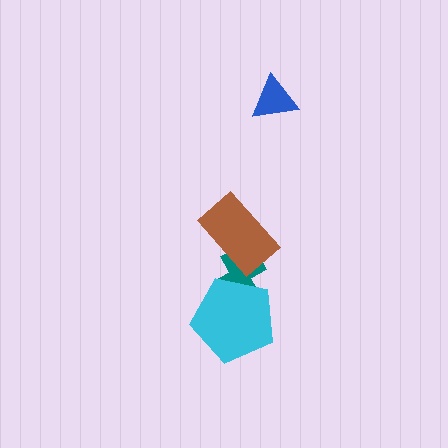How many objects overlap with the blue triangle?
0 objects overlap with the blue triangle.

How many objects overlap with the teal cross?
2 objects overlap with the teal cross.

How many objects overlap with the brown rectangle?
1 object overlaps with the brown rectangle.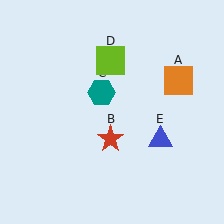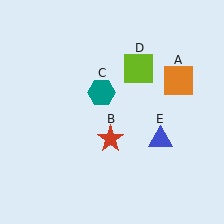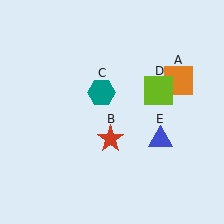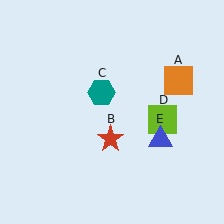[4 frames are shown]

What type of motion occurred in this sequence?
The lime square (object D) rotated clockwise around the center of the scene.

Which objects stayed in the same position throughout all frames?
Orange square (object A) and red star (object B) and teal hexagon (object C) and blue triangle (object E) remained stationary.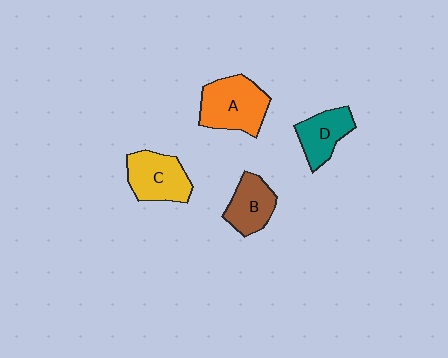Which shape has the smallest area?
Shape D (teal).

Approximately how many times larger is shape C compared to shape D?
Approximately 1.2 times.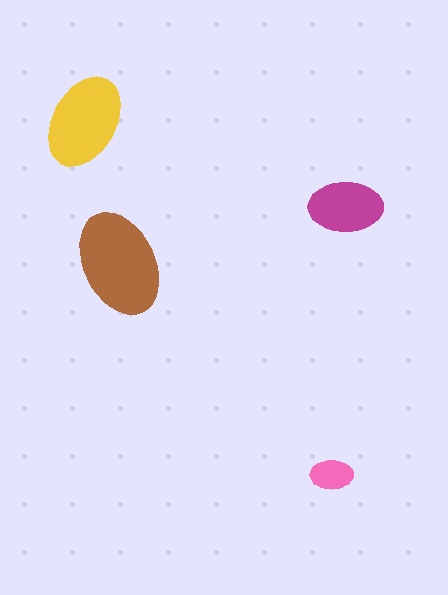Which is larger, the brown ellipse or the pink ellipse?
The brown one.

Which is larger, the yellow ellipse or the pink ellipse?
The yellow one.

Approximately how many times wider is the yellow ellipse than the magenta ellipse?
About 1.5 times wider.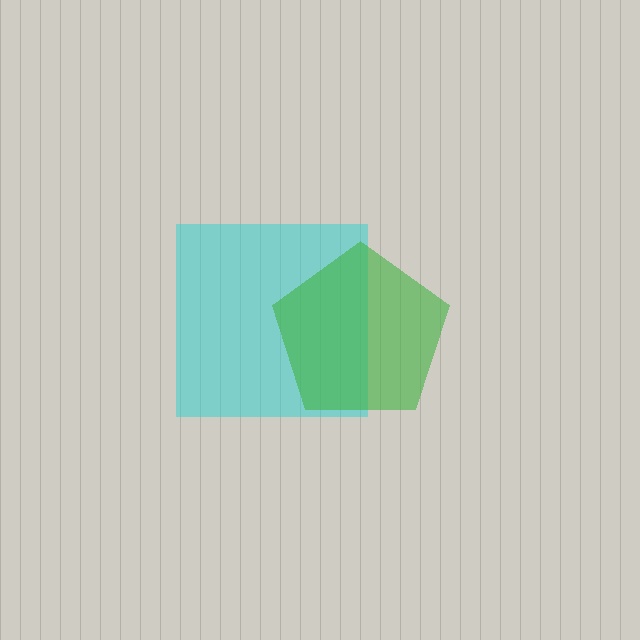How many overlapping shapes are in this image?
There are 2 overlapping shapes in the image.